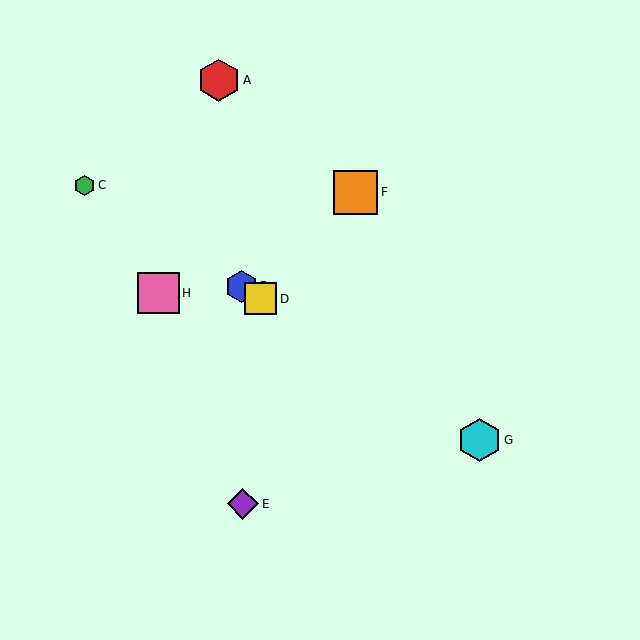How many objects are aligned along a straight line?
4 objects (B, C, D, G) are aligned along a straight line.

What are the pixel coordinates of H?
Object H is at (159, 293).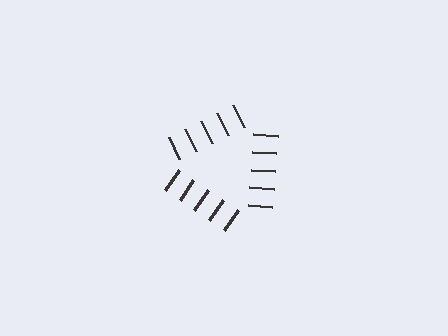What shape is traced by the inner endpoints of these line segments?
An illusory triangle — the line segments terminate on its edges but no continuous stroke is drawn.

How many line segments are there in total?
15 — 5 along each of the 3 edges.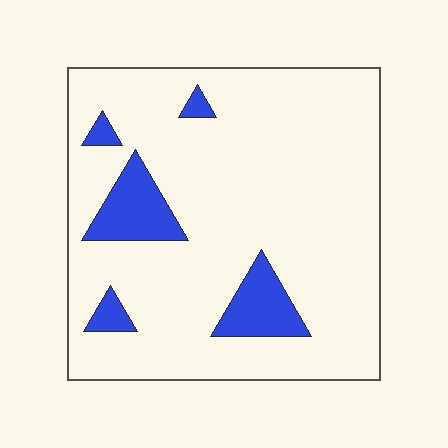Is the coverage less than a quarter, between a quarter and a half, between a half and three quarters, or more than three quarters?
Less than a quarter.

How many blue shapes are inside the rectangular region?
5.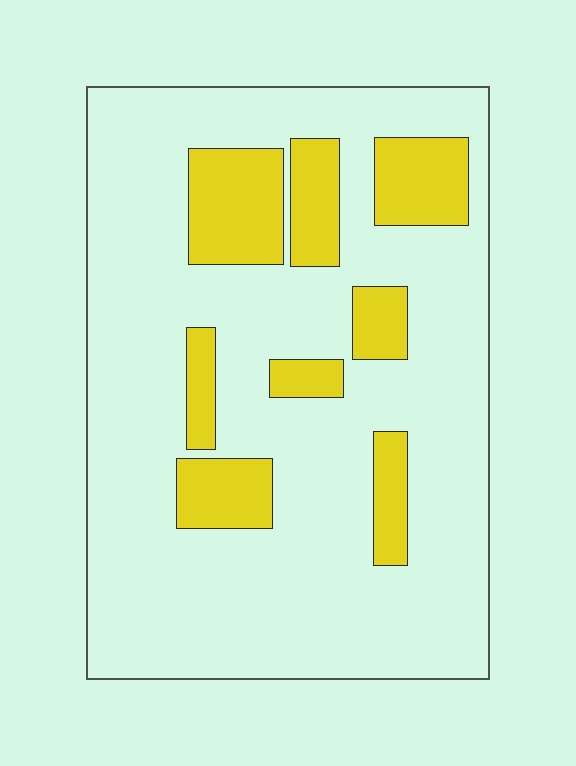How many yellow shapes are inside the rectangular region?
8.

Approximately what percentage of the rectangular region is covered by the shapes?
Approximately 20%.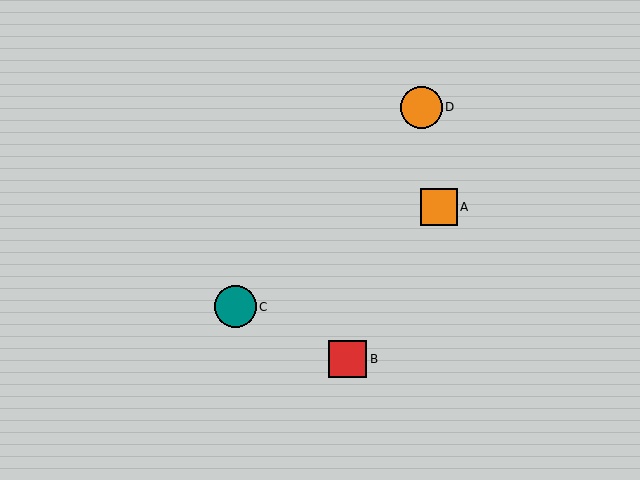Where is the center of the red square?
The center of the red square is at (348, 359).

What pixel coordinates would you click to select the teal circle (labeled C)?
Click at (235, 307) to select the teal circle C.